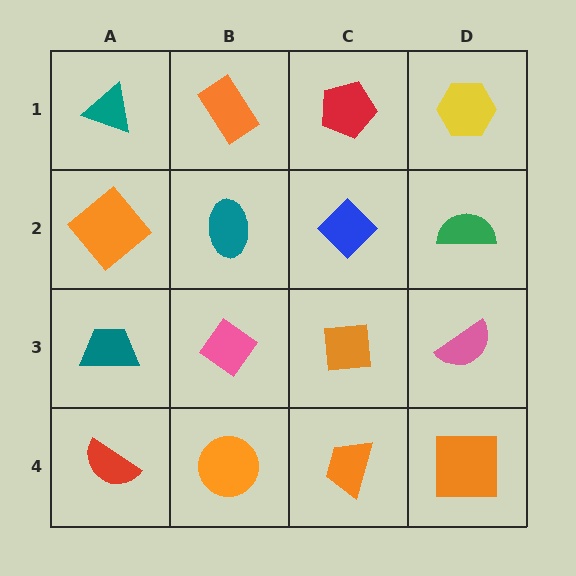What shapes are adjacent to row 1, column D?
A green semicircle (row 2, column D), a red pentagon (row 1, column C).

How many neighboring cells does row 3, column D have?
3.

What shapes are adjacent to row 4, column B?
A pink diamond (row 3, column B), a red semicircle (row 4, column A), an orange trapezoid (row 4, column C).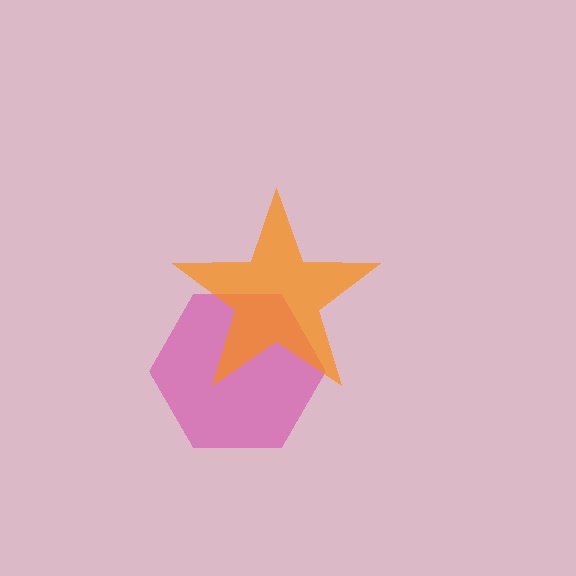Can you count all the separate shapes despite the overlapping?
Yes, there are 2 separate shapes.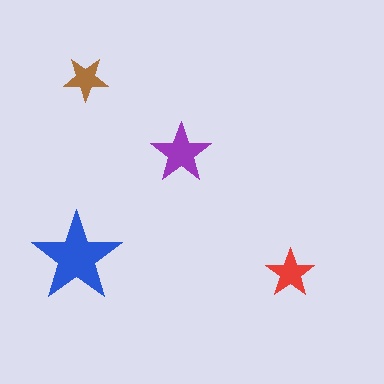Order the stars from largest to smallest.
the blue one, the purple one, the red one, the brown one.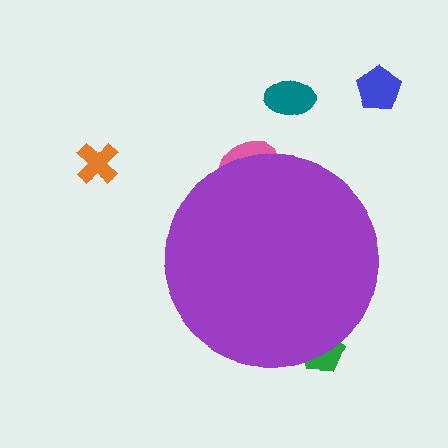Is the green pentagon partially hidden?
Yes, the green pentagon is partially hidden behind the purple circle.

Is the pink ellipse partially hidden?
Yes, the pink ellipse is partially hidden behind the purple circle.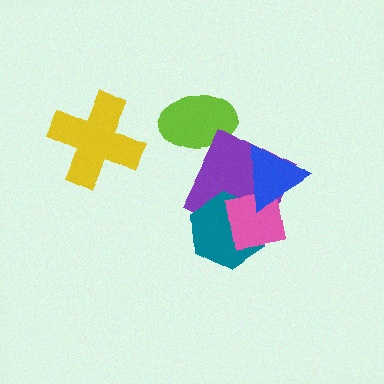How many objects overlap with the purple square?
3 objects overlap with the purple square.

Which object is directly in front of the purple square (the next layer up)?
The teal hexagon is directly in front of the purple square.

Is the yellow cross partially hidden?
No, no other shape covers it.